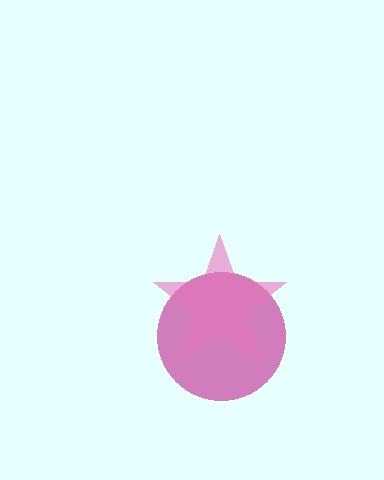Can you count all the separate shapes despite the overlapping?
Yes, there are 2 separate shapes.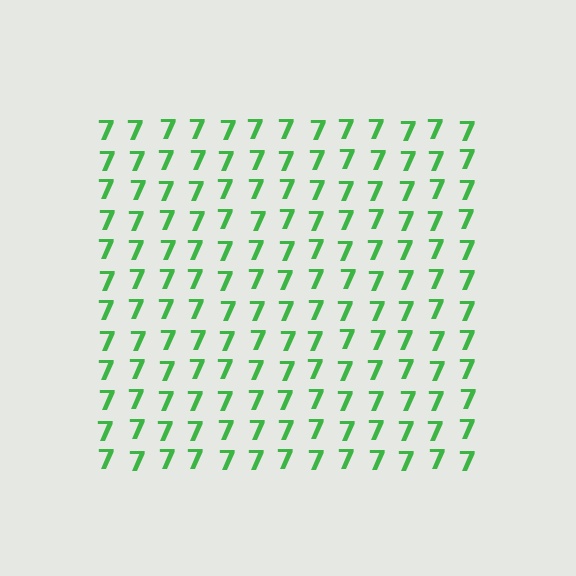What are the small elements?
The small elements are digit 7's.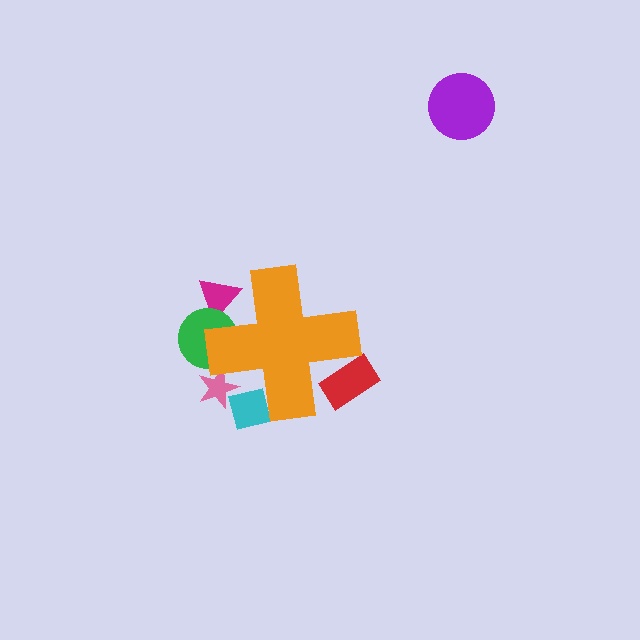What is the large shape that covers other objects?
An orange cross.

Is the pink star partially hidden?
Yes, the pink star is partially hidden behind the orange cross.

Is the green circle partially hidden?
Yes, the green circle is partially hidden behind the orange cross.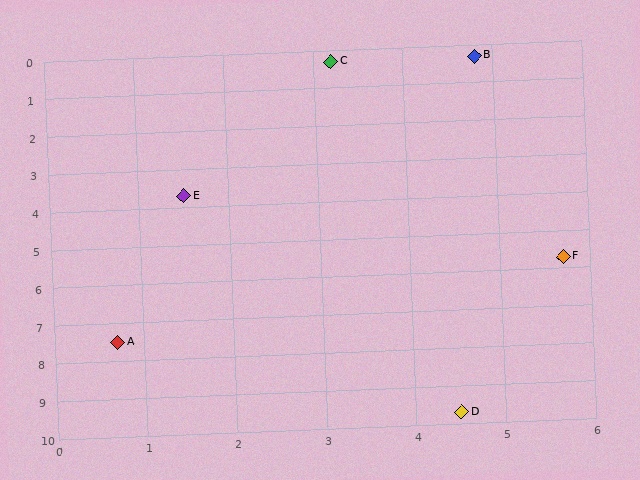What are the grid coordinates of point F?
Point F is at approximately (5.7, 5.7).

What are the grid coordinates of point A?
Point A is at approximately (0.7, 7.5).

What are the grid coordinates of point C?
Point C is at approximately (3.2, 0.3).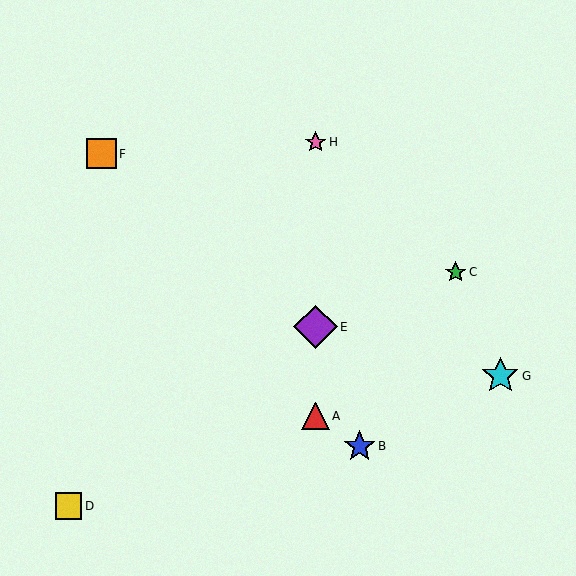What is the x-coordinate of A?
Object A is at x≈316.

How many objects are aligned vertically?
3 objects (A, E, H) are aligned vertically.